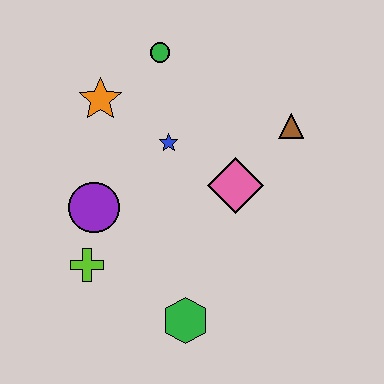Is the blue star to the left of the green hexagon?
Yes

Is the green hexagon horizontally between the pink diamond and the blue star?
Yes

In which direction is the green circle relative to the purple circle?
The green circle is above the purple circle.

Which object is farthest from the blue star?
The green hexagon is farthest from the blue star.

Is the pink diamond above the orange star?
No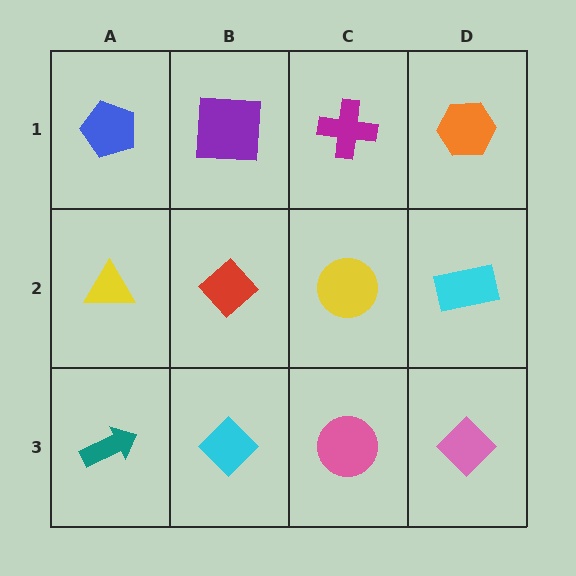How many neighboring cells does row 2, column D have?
3.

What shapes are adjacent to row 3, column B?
A red diamond (row 2, column B), a teal arrow (row 3, column A), a pink circle (row 3, column C).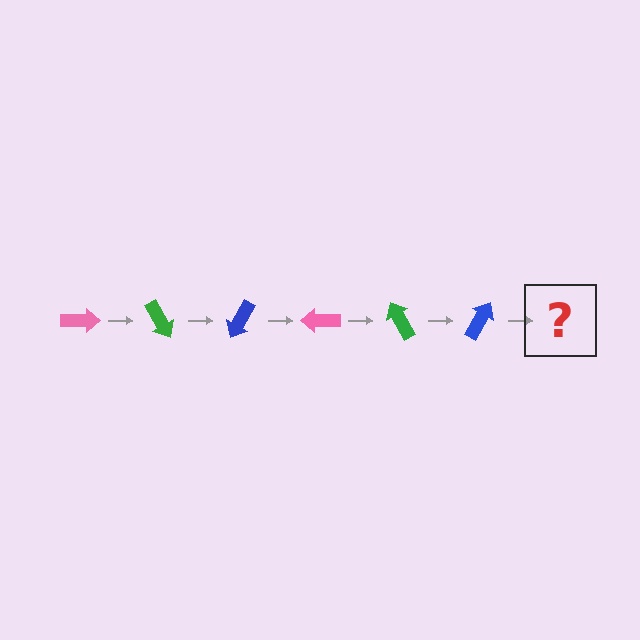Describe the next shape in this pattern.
It should be a pink arrow, rotated 360 degrees from the start.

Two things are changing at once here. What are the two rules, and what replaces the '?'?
The two rules are that it rotates 60 degrees each step and the color cycles through pink, green, and blue. The '?' should be a pink arrow, rotated 360 degrees from the start.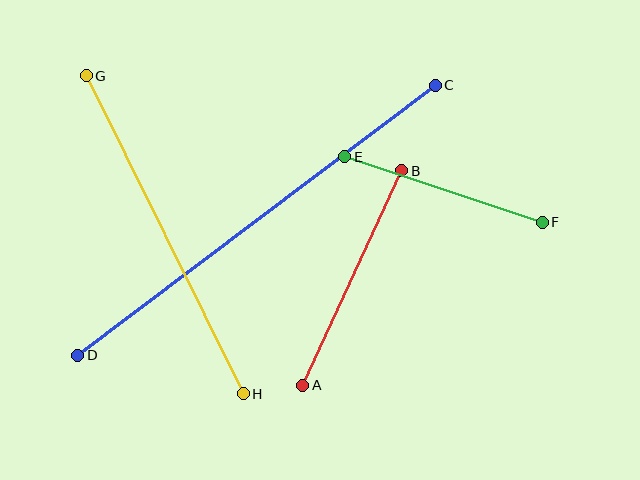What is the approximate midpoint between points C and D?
The midpoint is at approximately (256, 220) pixels.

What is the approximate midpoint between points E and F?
The midpoint is at approximately (444, 189) pixels.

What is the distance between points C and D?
The distance is approximately 448 pixels.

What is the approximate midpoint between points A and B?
The midpoint is at approximately (352, 278) pixels.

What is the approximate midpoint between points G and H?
The midpoint is at approximately (165, 235) pixels.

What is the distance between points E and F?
The distance is approximately 208 pixels.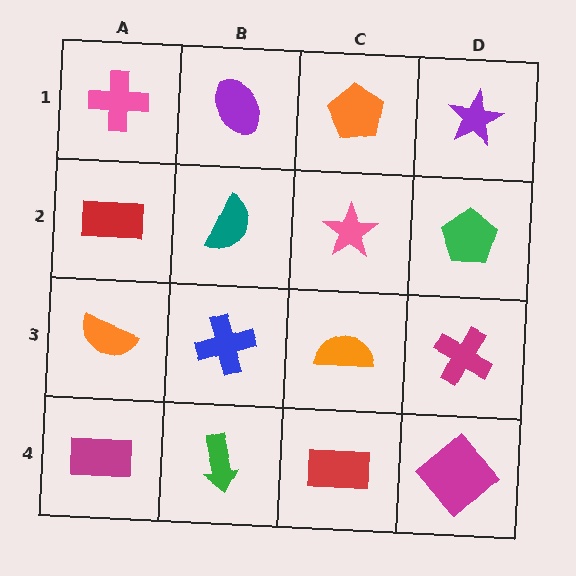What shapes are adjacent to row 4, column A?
An orange semicircle (row 3, column A), a green arrow (row 4, column B).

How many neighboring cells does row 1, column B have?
3.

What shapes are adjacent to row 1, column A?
A red rectangle (row 2, column A), a purple ellipse (row 1, column B).